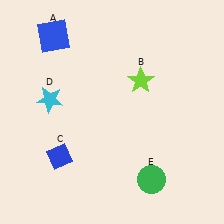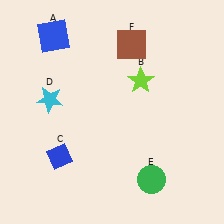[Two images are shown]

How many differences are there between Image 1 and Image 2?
There is 1 difference between the two images.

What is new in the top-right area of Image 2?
A brown square (F) was added in the top-right area of Image 2.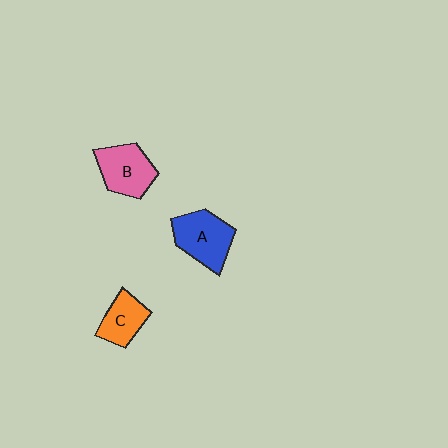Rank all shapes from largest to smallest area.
From largest to smallest: A (blue), B (pink), C (orange).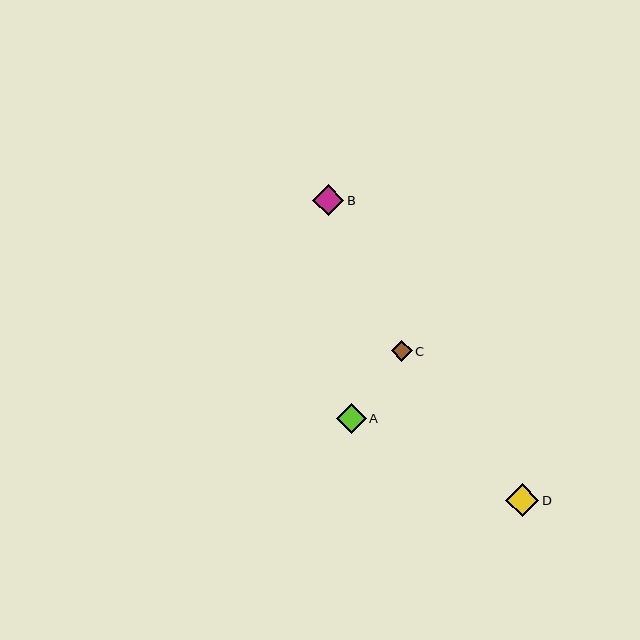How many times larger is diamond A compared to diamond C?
Diamond A is approximately 1.4 times the size of diamond C.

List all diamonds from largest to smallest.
From largest to smallest: D, B, A, C.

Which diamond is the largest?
Diamond D is the largest with a size of approximately 33 pixels.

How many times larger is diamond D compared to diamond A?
Diamond D is approximately 1.1 times the size of diamond A.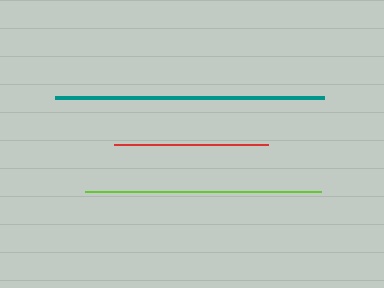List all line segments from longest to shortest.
From longest to shortest: teal, lime, red.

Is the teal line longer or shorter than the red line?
The teal line is longer than the red line.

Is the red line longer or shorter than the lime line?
The lime line is longer than the red line.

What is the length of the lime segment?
The lime segment is approximately 236 pixels long.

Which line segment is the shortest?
The red line is the shortest at approximately 154 pixels.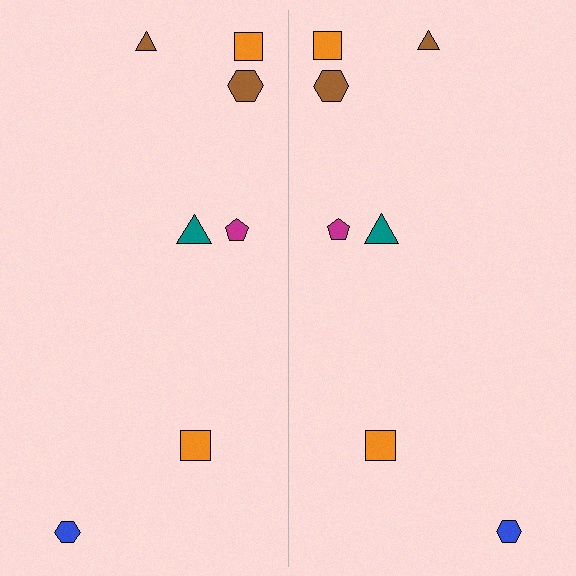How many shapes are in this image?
There are 14 shapes in this image.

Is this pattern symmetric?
Yes, this pattern has bilateral (reflection) symmetry.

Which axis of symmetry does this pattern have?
The pattern has a vertical axis of symmetry running through the center of the image.